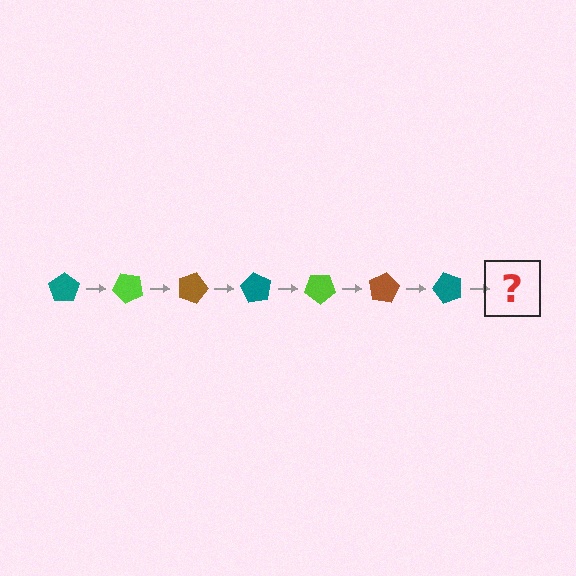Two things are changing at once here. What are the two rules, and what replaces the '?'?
The two rules are that it rotates 45 degrees each step and the color cycles through teal, lime, and brown. The '?' should be a lime pentagon, rotated 315 degrees from the start.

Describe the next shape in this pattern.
It should be a lime pentagon, rotated 315 degrees from the start.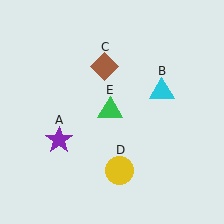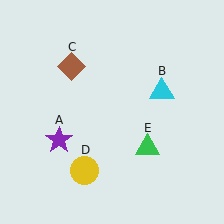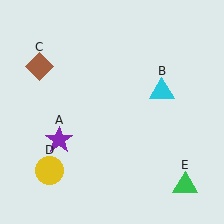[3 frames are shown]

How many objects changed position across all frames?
3 objects changed position: brown diamond (object C), yellow circle (object D), green triangle (object E).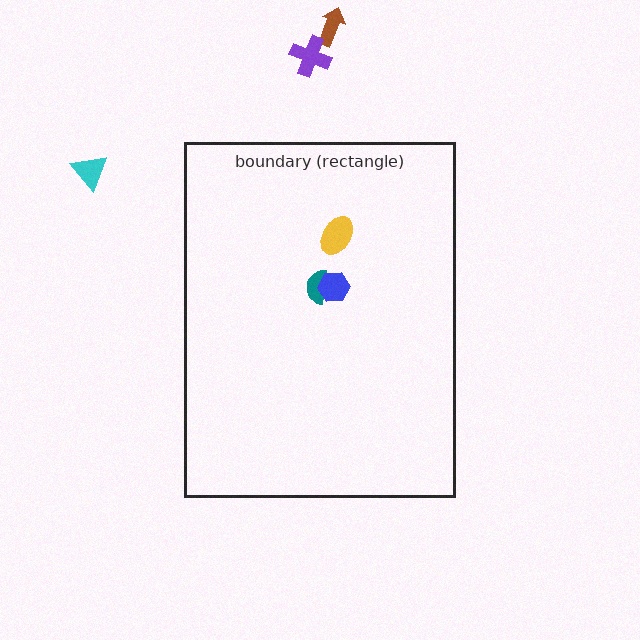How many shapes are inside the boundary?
3 inside, 3 outside.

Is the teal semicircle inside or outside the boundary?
Inside.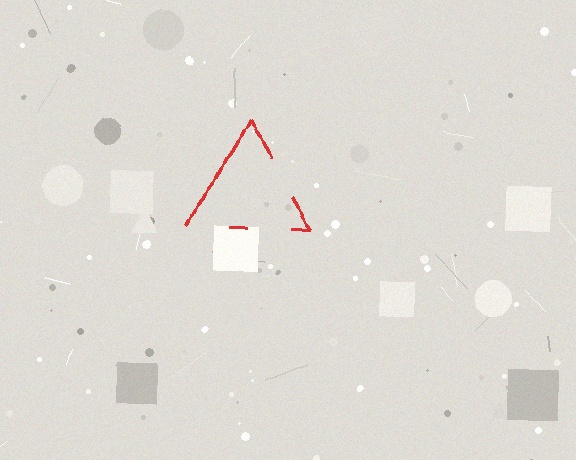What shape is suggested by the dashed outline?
The dashed outline suggests a triangle.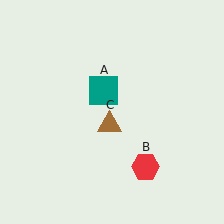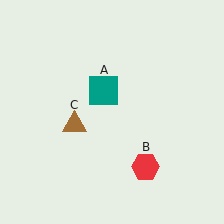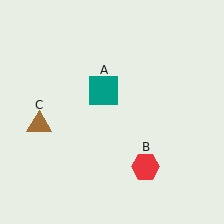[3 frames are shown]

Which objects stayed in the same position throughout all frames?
Teal square (object A) and red hexagon (object B) remained stationary.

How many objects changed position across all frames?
1 object changed position: brown triangle (object C).